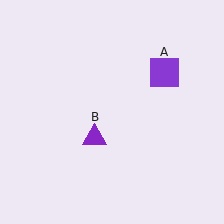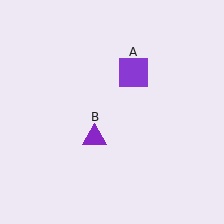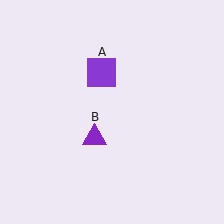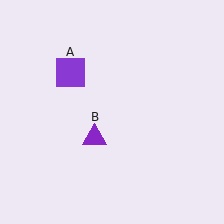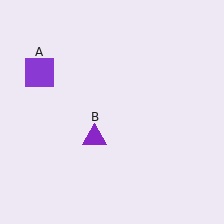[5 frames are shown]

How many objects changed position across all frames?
1 object changed position: purple square (object A).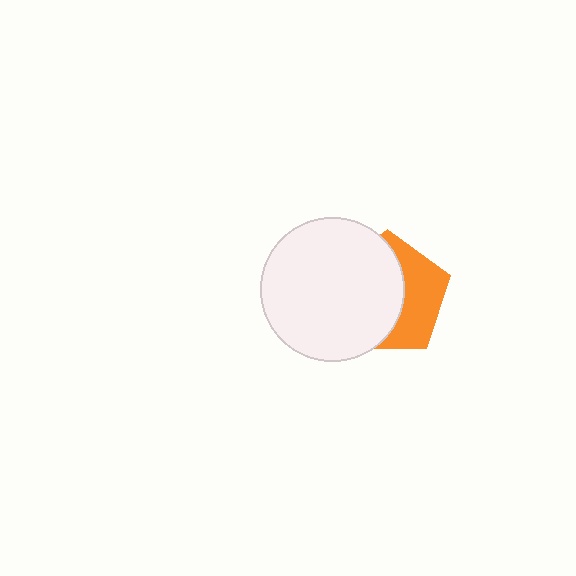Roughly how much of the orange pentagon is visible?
A small part of it is visible (roughly 41%).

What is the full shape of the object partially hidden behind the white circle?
The partially hidden object is an orange pentagon.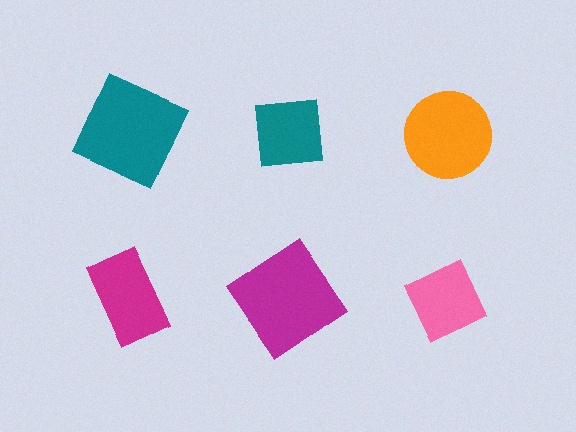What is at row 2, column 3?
A pink diamond.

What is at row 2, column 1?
A magenta rectangle.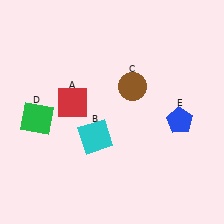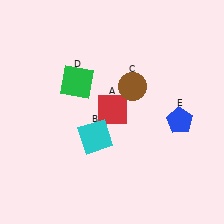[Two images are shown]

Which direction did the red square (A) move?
The red square (A) moved right.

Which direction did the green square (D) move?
The green square (D) moved right.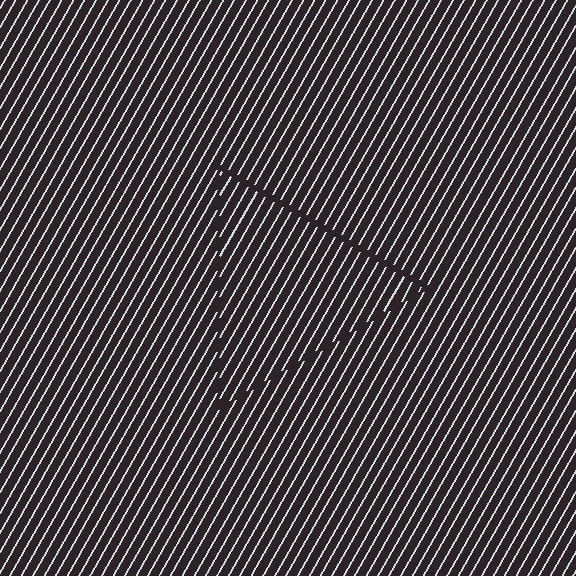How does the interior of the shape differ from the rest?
The interior of the shape contains the same grating, shifted by half a period — the contour is defined by the phase discontinuity where line-ends from the inner and outer gratings abut.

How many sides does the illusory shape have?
3 sides — the line-ends trace a triangle.